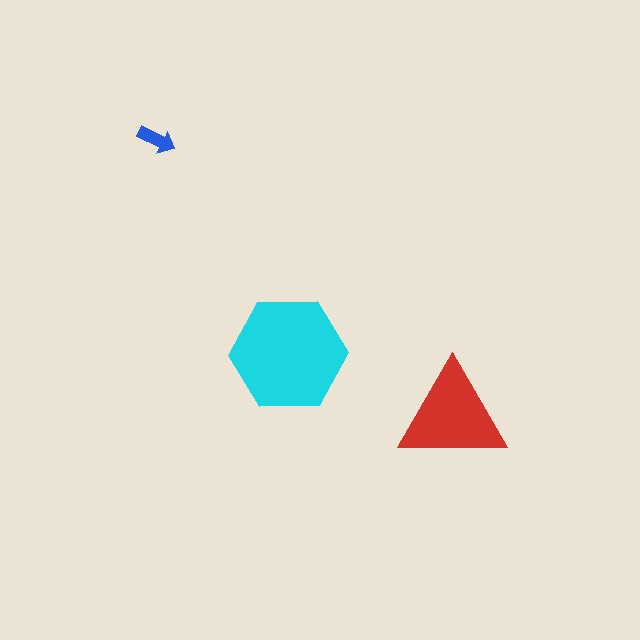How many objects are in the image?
There are 3 objects in the image.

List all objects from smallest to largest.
The blue arrow, the red triangle, the cyan hexagon.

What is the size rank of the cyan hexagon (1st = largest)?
1st.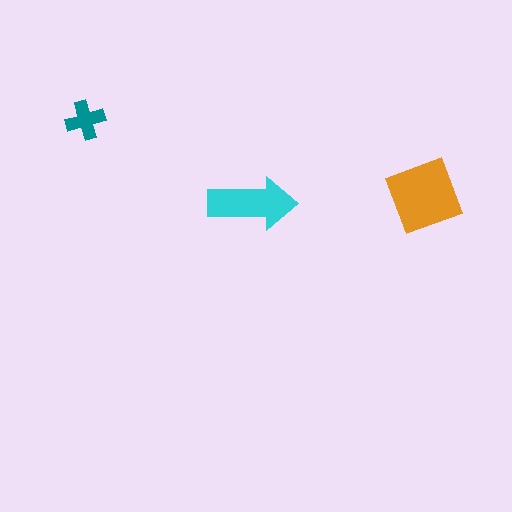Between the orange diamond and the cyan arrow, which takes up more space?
The orange diamond.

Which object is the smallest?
The teal cross.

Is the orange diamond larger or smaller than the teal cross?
Larger.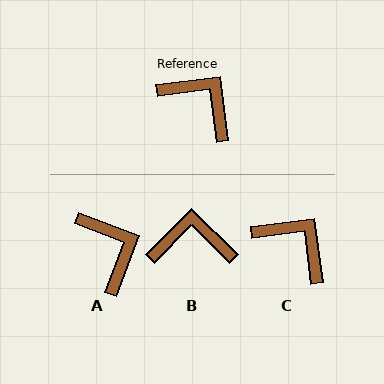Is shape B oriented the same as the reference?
No, it is off by about 38 degrees.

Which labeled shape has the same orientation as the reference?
C.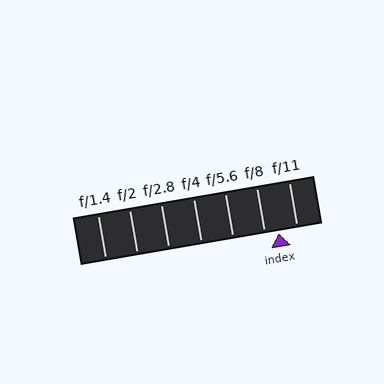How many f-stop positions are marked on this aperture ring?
There are 7 f-stop positions marked.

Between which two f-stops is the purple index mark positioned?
The index mark is between f/8 and f/11.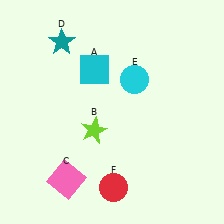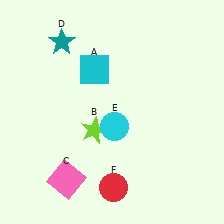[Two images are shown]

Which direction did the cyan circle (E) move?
The cyan circle (E) moved down.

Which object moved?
The cyan circle (E) moved down.